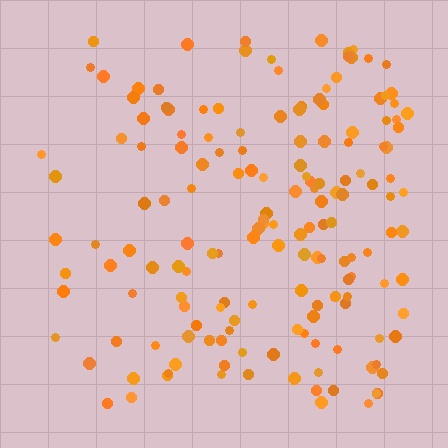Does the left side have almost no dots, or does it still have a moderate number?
Still a moderate number, just noticeably fewer than the right.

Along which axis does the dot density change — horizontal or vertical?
Horizontal.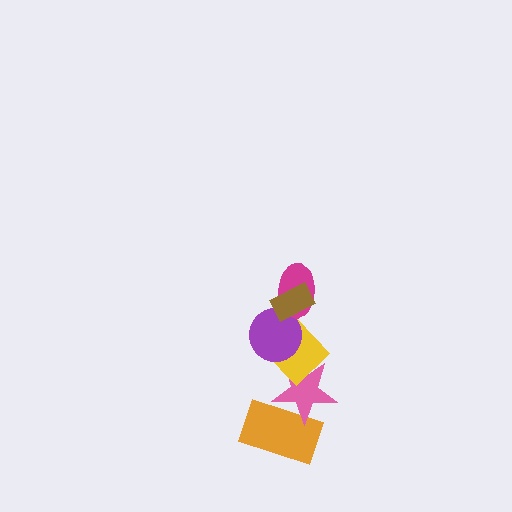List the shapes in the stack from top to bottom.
From top to bottom: the brown rectangle, the magenta ellipse, the purple circle, the yellow diamond, the pink star, the orange rectangle.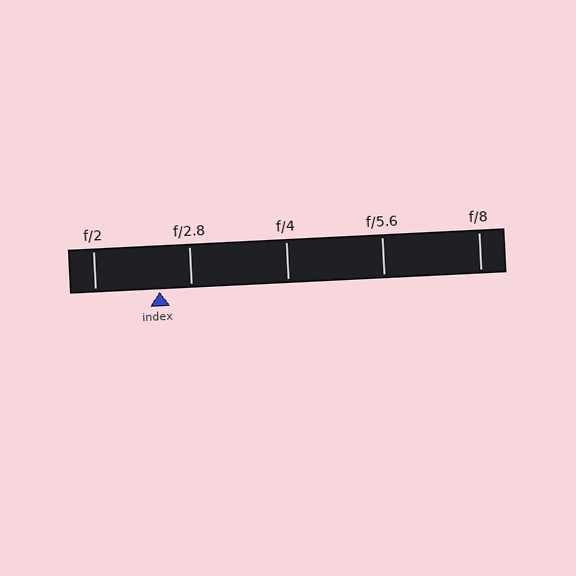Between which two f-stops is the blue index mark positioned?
The index mark is between f/2 and f/2.8.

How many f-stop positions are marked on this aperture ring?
There are 5 f-stop positions marked.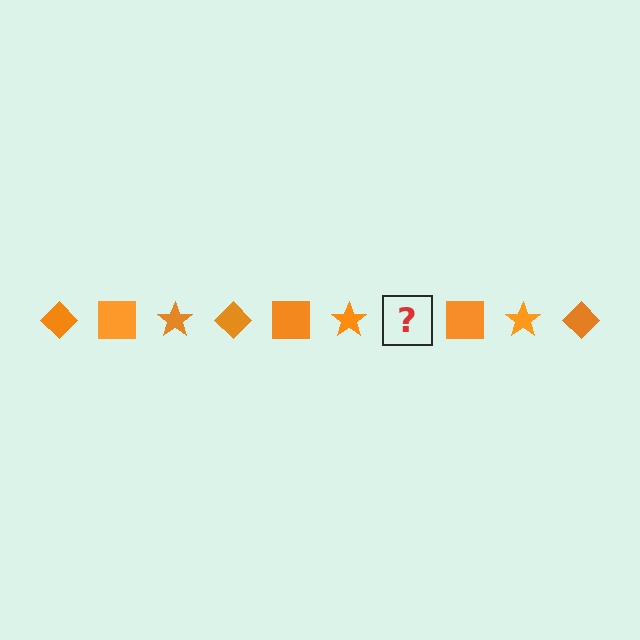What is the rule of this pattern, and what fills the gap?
The rule is that the pattern cycles through diamond, square, star shapes in orange. The gap should be filled with an orange diamond.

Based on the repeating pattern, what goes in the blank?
The blank should be an orange diamond.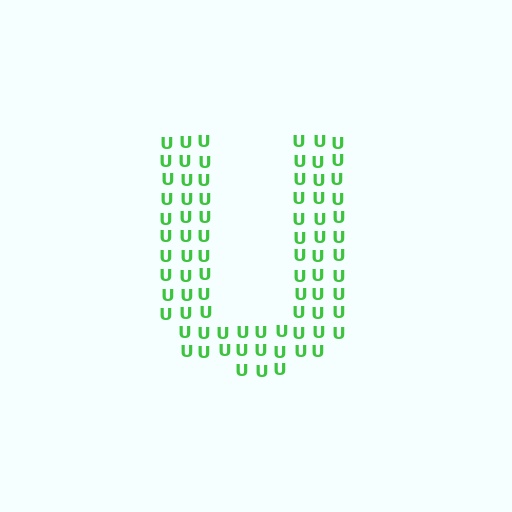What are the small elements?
The small elements are letter U's.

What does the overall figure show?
The overall figure shows the letter U.